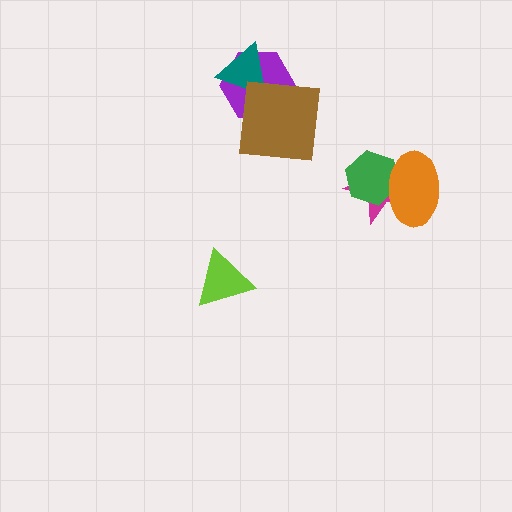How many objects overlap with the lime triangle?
0 objects overlap with the lime triangle.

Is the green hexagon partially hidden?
Yes, it is partially covered by another shape.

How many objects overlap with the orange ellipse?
2 objects overlap with the orange ellipse.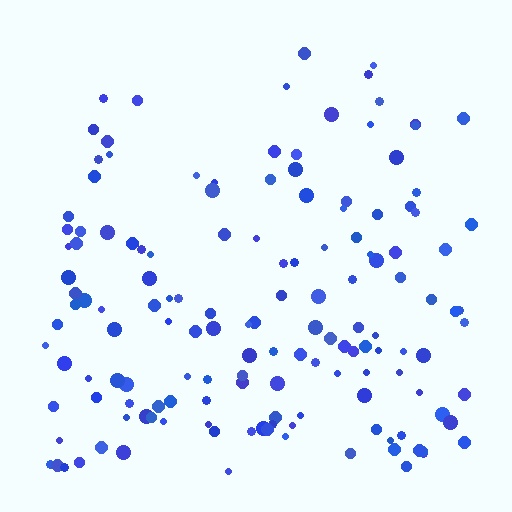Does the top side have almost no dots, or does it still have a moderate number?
Still a moderate number, just noticeably fewer than the bottom.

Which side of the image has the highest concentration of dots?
The bottom.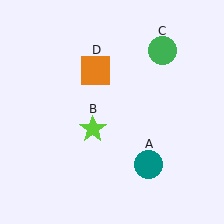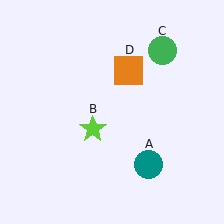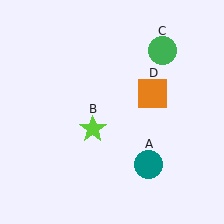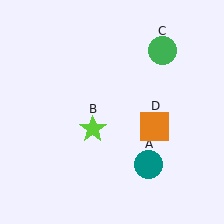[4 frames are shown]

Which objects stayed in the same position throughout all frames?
Teal circle (object A) and lime star (object B) and green circle (object C) remained stationary.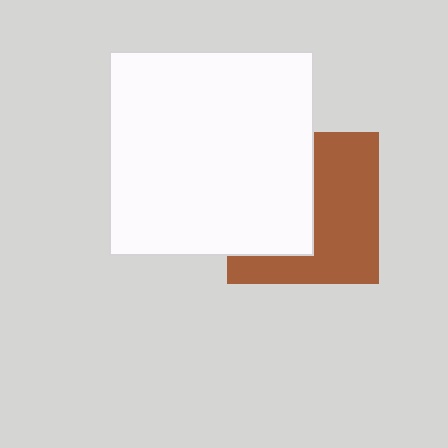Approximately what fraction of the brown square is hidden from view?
Roughly 46% of the brown square is hidden behind the white square.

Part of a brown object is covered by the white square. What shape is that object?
It is a square.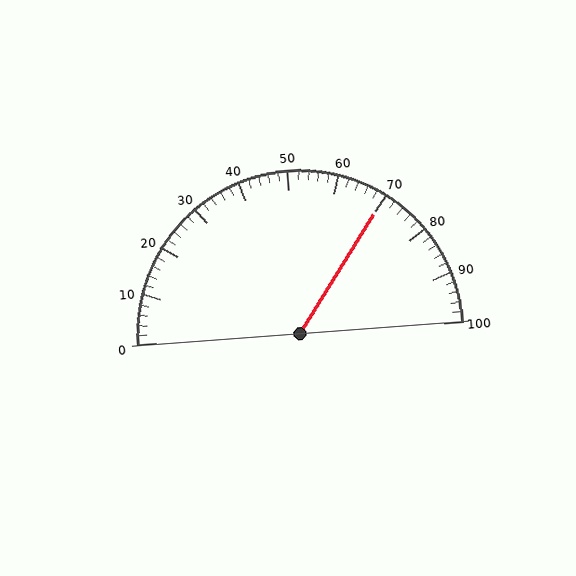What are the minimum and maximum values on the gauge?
The gauge ranges from 0 to 100.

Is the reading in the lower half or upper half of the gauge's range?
The reading is in the upper half of the range (0 to 100).